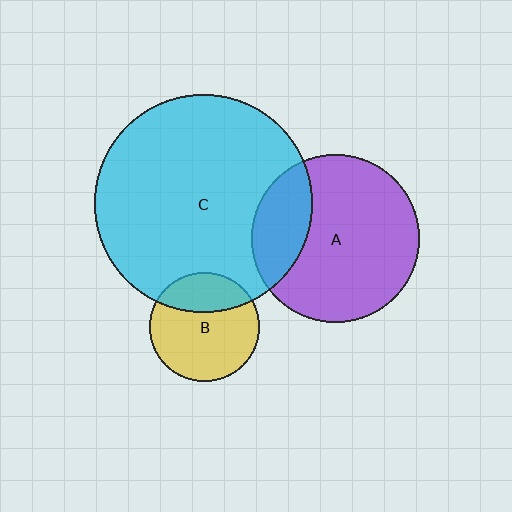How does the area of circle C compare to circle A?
Approximately 1.7 times.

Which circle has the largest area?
Circle C (cyan).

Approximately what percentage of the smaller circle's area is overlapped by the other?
Approximately 30%.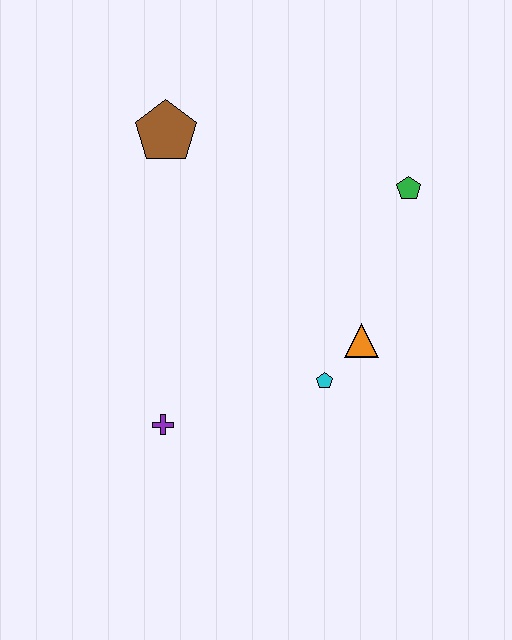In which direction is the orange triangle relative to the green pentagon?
The orange triangle is below the green pentagon.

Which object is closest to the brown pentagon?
The green pentagon is closest to the brown pentagon.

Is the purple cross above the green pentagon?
No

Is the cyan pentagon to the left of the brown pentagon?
No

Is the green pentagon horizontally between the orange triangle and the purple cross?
No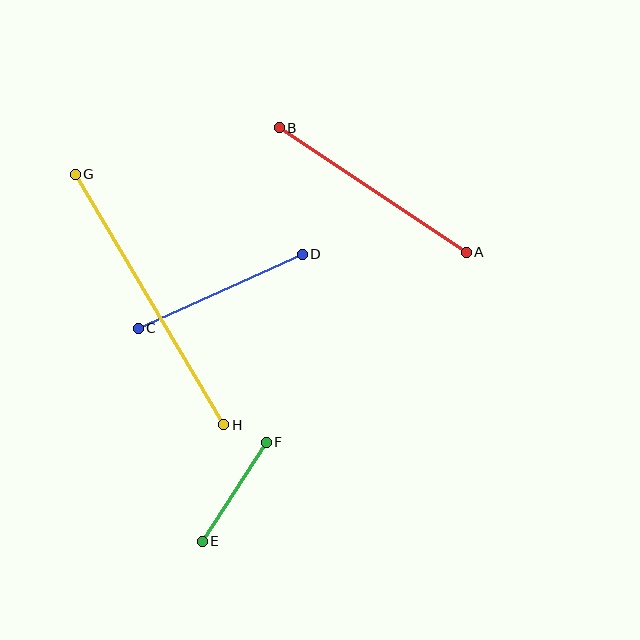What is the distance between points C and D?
The distance is approximately 180 pixels.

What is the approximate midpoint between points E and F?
The midpoint is at approximately (234, 492) pixels.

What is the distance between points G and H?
The distance is approximately 291 pixels.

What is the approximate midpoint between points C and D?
The midpoint is at approximately (220, 291) pixels.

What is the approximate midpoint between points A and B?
The midpoint is at approximately (373, 190) pixels.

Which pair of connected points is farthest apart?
Points G and H are farthest apart.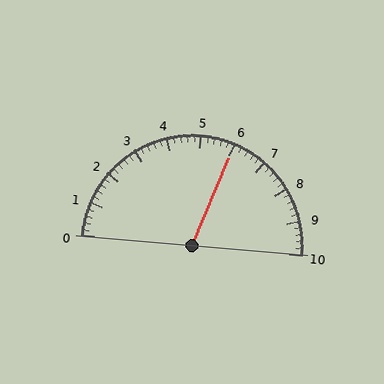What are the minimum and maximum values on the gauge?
The gauge ranges from 0 to 10.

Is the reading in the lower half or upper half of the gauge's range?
The reading is in the upper half of the range (0 to 10).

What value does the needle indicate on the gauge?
The needle indicates approximately 6.0.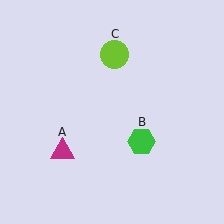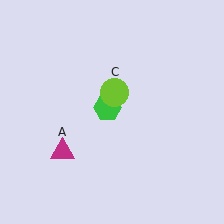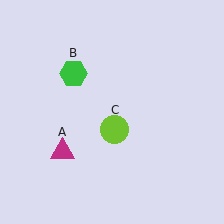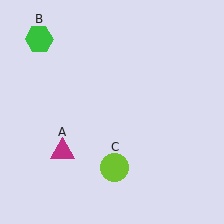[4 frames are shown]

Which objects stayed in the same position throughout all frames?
Magenta triangle (object A) remained stationary.